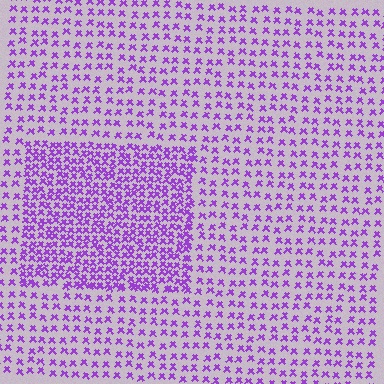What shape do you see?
I see a rectangle.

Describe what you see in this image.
The image contains small purple elements arranged at two different densities. A rectangle-shaped region is visible where the elements are more densely packed than the surrounding area.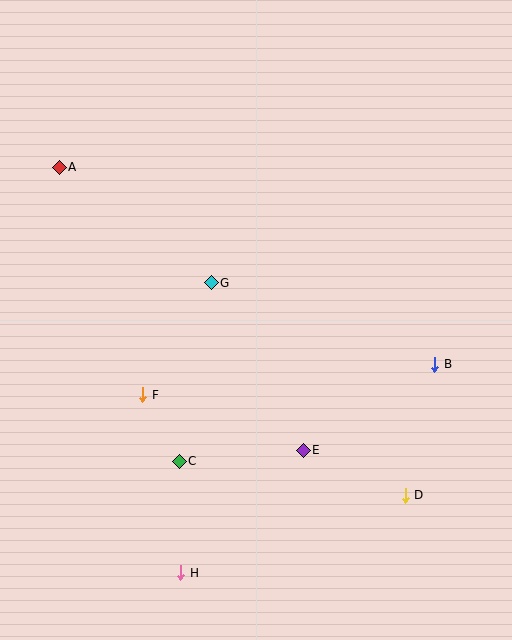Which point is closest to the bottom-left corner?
Point H is closest to the bottom-left corner.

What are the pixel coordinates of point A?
Point A is at (59, 167).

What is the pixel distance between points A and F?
The distance between A and F is 242 pixels.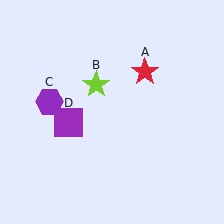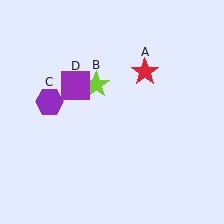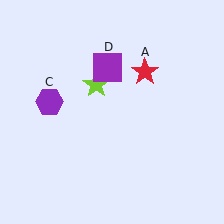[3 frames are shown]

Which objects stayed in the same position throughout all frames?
Red star (object A) and lime star (object B) and purple hexagon (object C) remained stationary.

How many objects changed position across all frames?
1 object changed position: purple square (object D).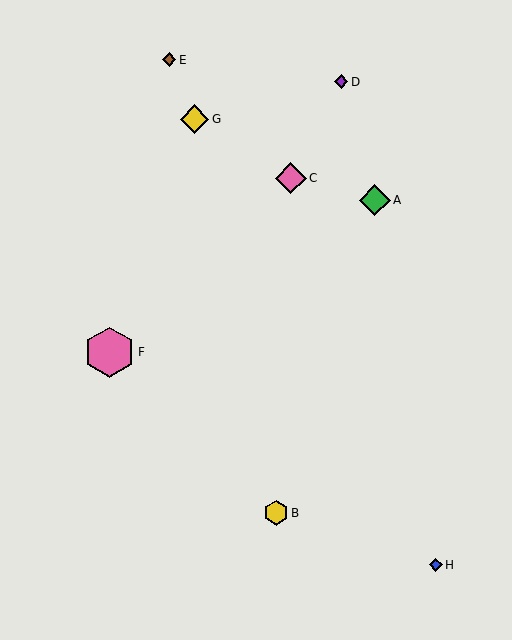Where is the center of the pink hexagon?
The center of the pink hexagon is at (110, 352).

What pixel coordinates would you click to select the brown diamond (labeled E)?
Click at (169, 60) to select the brown diamond E.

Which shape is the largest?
The pink hexagon (labeled F) is the largest.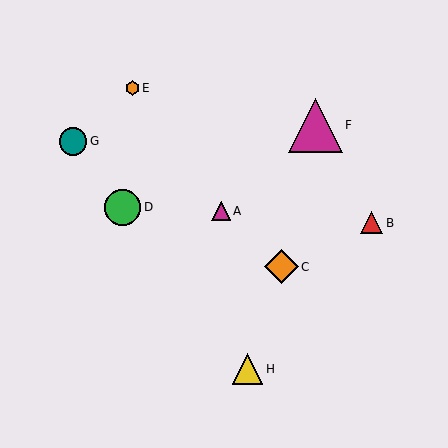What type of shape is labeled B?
Shape B is a red triangle.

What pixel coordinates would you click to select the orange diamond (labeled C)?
Click at (281, 267) to select the orange diamond C.